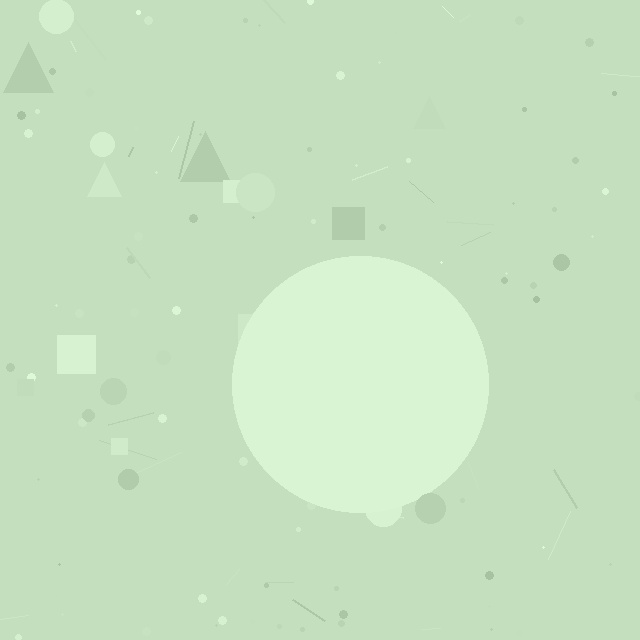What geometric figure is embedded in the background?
A circle is embedded in the background.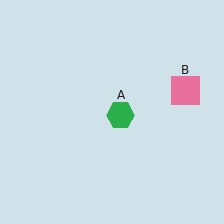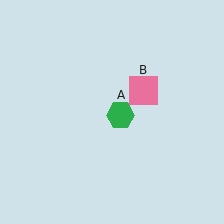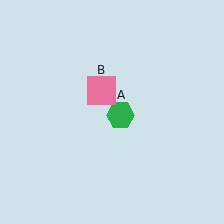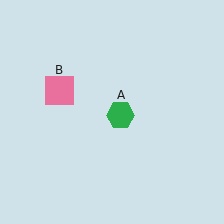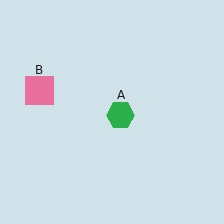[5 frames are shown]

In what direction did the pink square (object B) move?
The pink square (object B) moved left.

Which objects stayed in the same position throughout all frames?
Green hexagon (object A) remained stationary.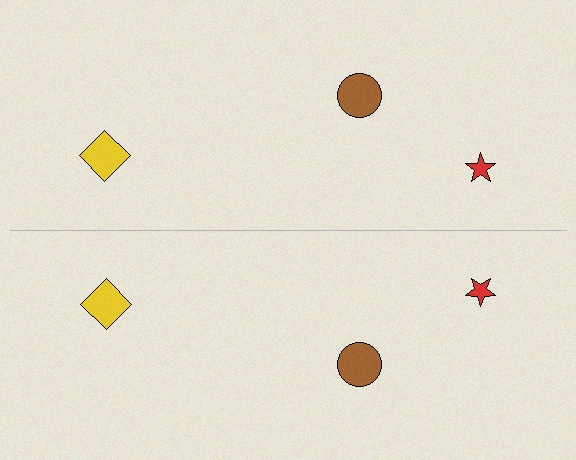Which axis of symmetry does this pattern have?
The pattern has a horizontal axis of symmetry running through the center of the image.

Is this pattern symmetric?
Yes, this pattern has bilateral (reflection) symmetry.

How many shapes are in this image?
There are 6 shapes in this image.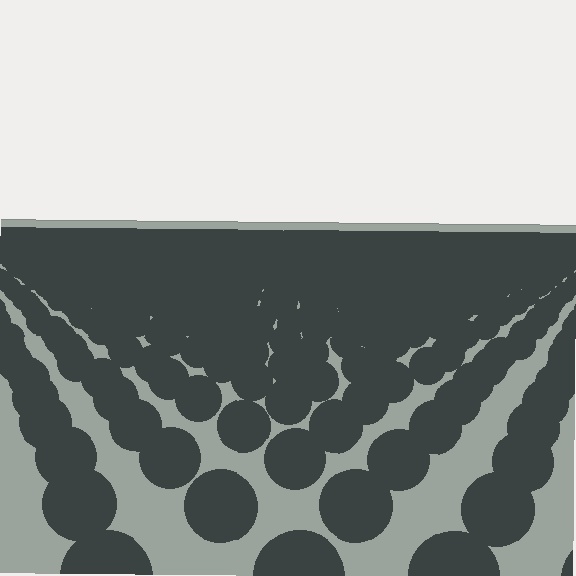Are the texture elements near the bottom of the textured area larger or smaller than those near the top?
Larger. Near the bottom, elements are closer to the viewer and appear at a bigger on-screen size.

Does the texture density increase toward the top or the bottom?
Density increases toward the top.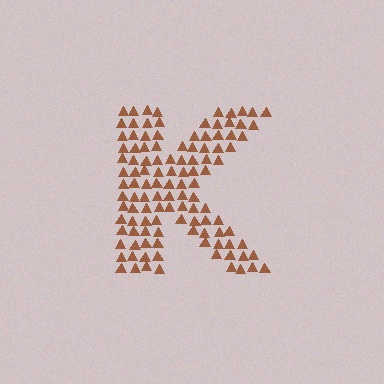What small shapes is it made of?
It is made of small triangles.